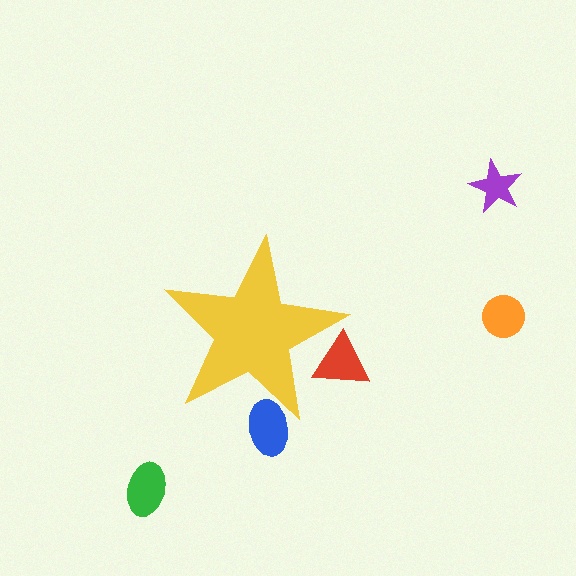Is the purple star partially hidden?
No, the purple star is fully visible.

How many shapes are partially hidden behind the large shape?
2 shapes are partially hidden.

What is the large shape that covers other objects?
A yellow star.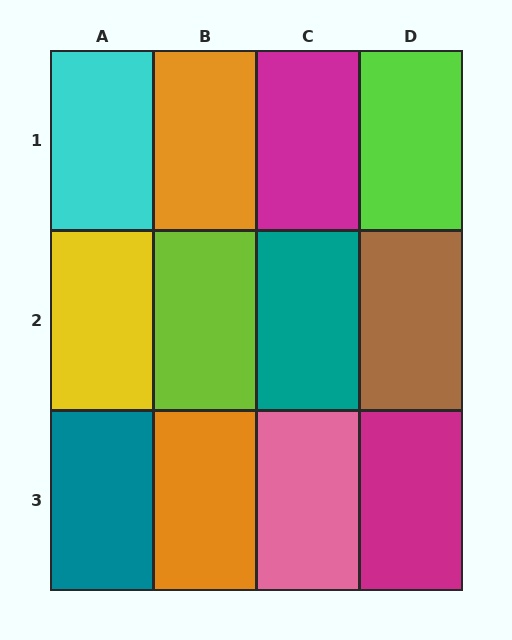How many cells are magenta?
2 cells are magenta.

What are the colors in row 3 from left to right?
Teal, orange, pink, magenta.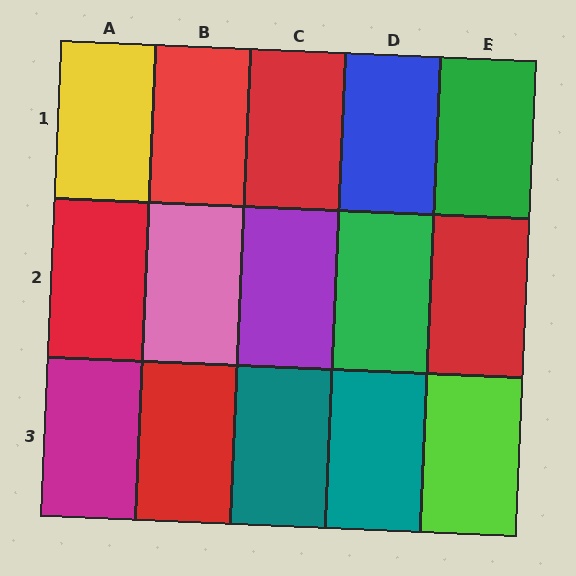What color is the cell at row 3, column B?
Red.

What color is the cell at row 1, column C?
Red.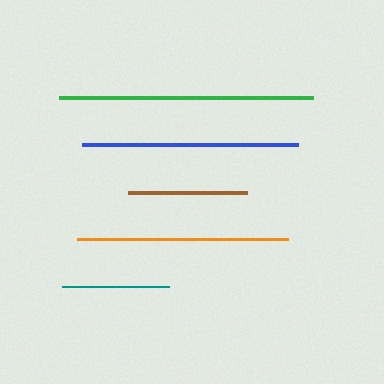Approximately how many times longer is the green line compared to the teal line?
The green line is approximately 2.4 times the length of the teal line.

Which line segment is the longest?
The green line is the longest at approximately 254 pixels.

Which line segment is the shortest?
The teal line is the shortest at approximately 107 pixels.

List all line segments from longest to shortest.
From longest to shortest: green, blue, orange, brown, teal.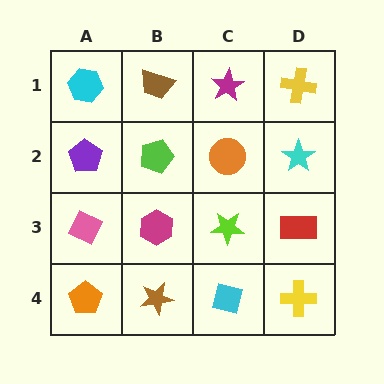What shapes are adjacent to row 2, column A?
A cyan hexagon (row 1, column A), a pink diamond (row 3, column A), a lime pentagon (row 2, column B).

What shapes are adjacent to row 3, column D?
A cyan star (row 2, column D), a yellow cross (row 4, column D), a lime star (row 3, column C).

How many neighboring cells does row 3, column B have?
4.